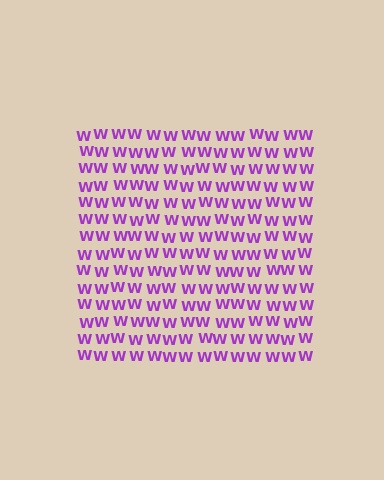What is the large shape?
The large shape is a square.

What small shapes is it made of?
It is made of small letter W's.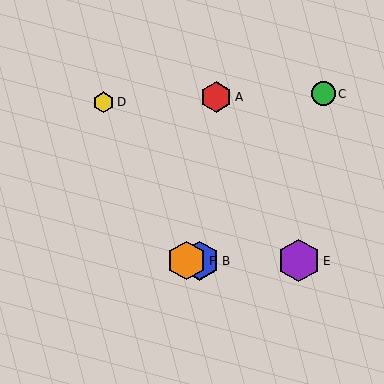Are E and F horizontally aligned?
Yes, both are at y≈261.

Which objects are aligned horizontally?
Objects B, E, F are aligned horizontally.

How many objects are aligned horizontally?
3 objects (B, E, F) are aligned horizontally.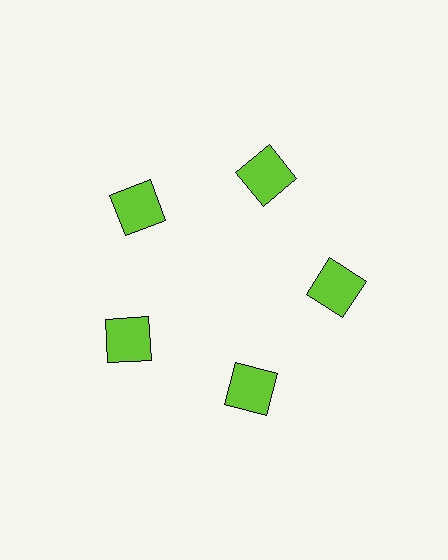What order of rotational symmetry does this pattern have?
This pattern has 5-fold rotational symmetry.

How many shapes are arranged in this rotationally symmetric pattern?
There are 5 shapes, arranged in 5 groups of 1.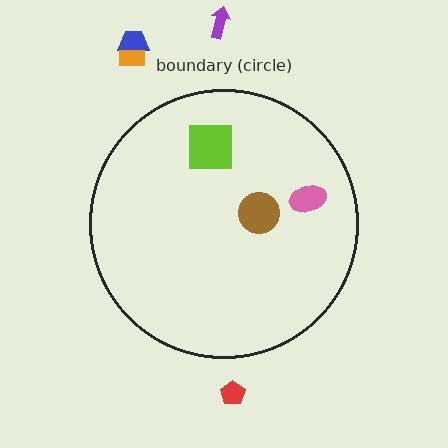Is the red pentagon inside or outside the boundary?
Outside.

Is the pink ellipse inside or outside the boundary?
Inside.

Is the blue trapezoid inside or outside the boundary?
Outside.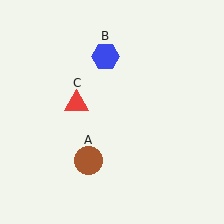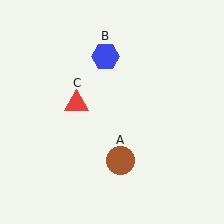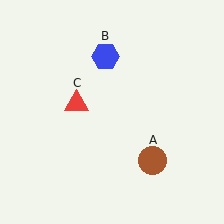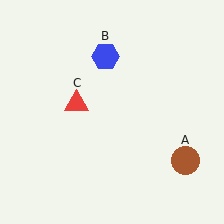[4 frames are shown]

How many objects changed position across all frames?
1 object changed position: brown circle (object A).